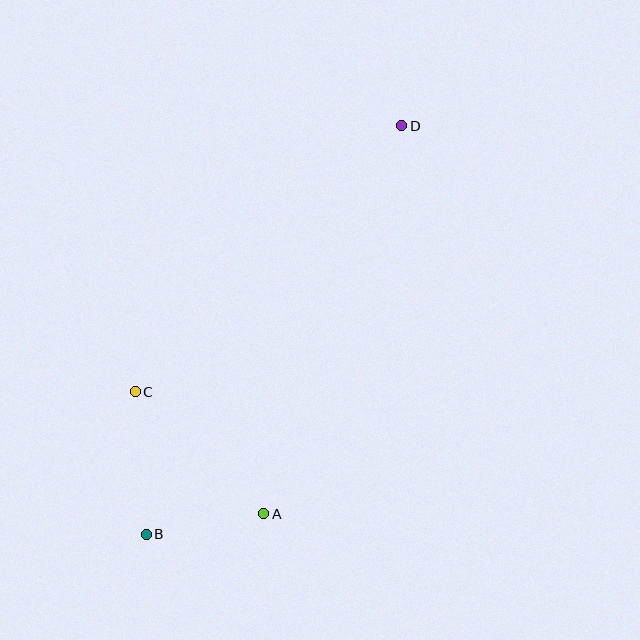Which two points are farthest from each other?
Points B and D are farthest from each other.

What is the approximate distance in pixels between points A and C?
The distance between A and C is approximately 177 pixels.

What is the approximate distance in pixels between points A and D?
The distance between A and D is approximately 412 pixels.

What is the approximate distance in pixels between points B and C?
The distance between B and C is approximately 143 pixels.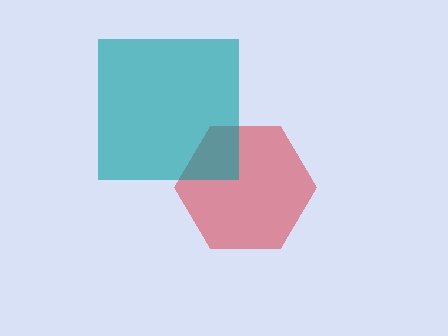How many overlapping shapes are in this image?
There are 2 overlapping shapes in the image.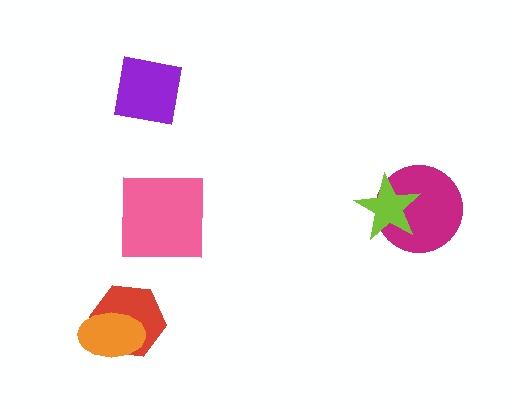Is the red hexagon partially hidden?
Yes, it is partially covered by another shape.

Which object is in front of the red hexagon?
The orange ellipse is in front of the red hexagon.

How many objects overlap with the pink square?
0 objects overlap with the pink square.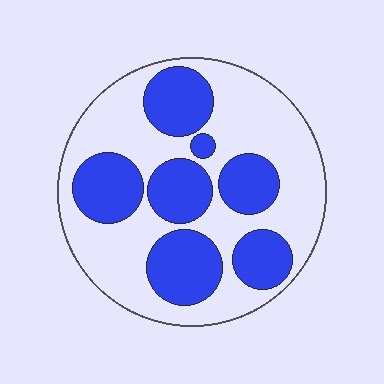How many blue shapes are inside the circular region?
7.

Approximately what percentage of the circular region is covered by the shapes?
Approximately 40%.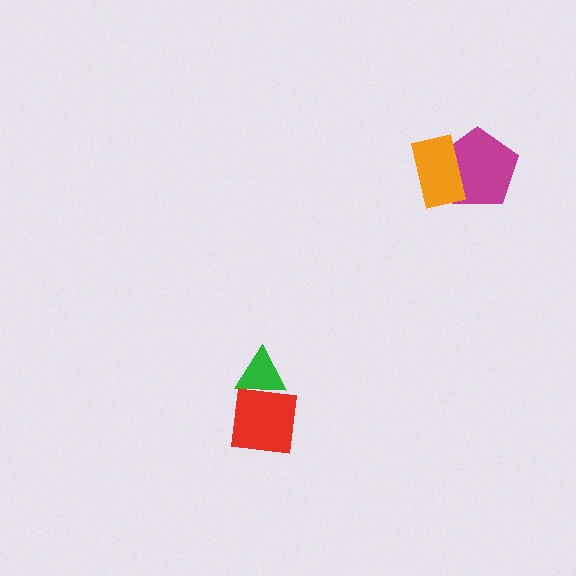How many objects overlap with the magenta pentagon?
1 object overlaps with the magenta pentagon.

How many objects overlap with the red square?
1 object overlaps with the red square.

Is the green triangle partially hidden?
Yes, it is partially covered by another shape.